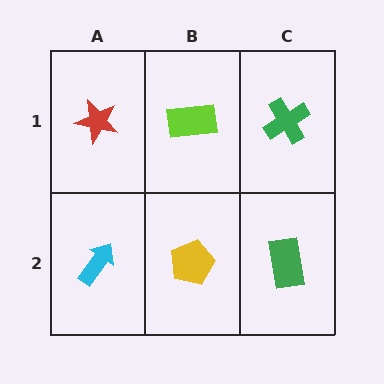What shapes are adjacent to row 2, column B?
A lime rectangle (row 1, column B), a cyan arrow (row 2, column A), a green rectangle (row 2, column C).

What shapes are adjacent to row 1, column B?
A yellow pentagon (row 2, column B), a red star (row 1, column A), a green cross (row 1, column C).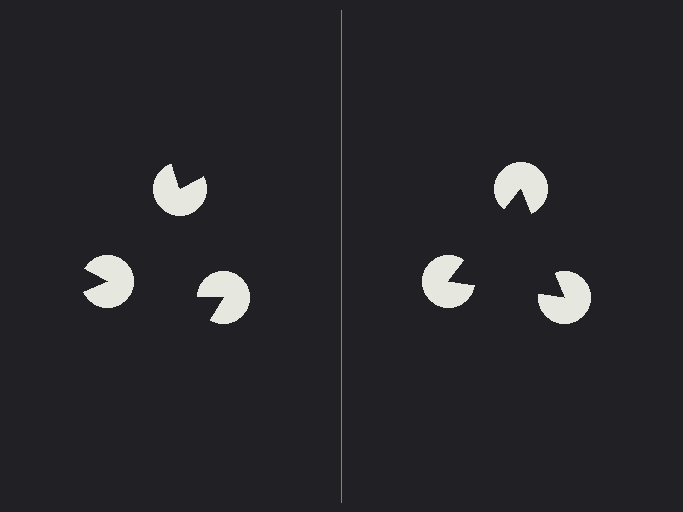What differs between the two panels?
The pac-man discs are positioned identically on both sides; only the wedge orientations differ. On the right they align to a triangle; on the left they are misaligned.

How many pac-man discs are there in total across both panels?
6 — 3 on each side.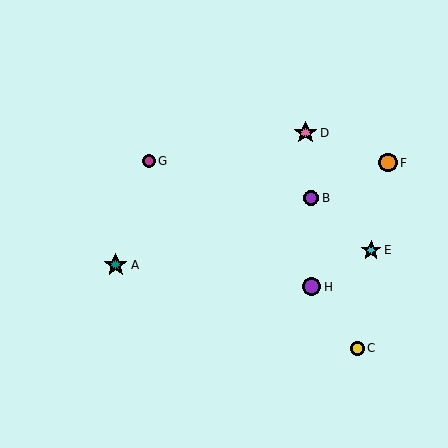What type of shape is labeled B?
Shape B is a purple circle.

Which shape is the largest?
The teal star (labeled A) is the largest.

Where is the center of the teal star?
The center of the teal star is at (116, 265).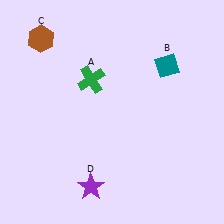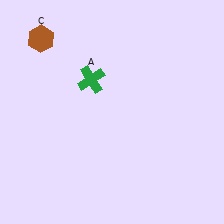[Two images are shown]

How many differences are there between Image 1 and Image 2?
There are 2 differences between the two images.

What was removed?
The purple star (D), the teal diamond (B) were removed in Image 2.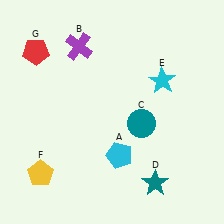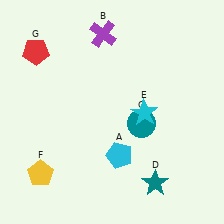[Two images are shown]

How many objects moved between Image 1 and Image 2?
2 objects moved between the two images.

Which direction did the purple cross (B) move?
The purple cross (B) moved right.